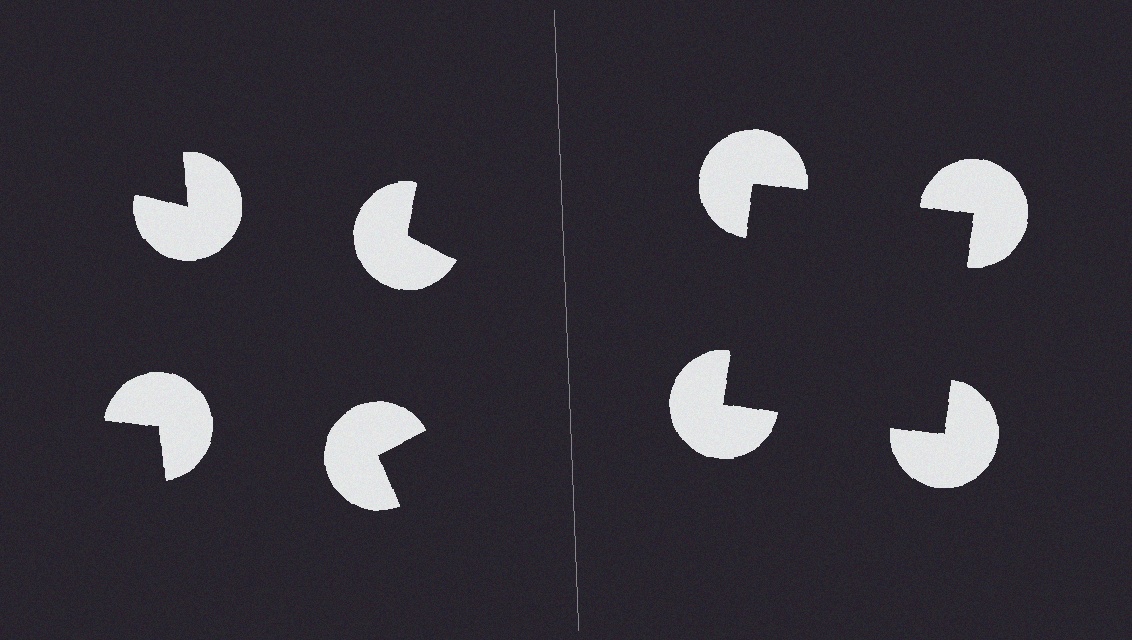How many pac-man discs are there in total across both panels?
8 — 4 on each side.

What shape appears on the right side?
An illusory square.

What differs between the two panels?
The pac-man discs are positioned identically on both sides; only the wedge orientations differ. On the right they align to a square; on the left they are misaligned.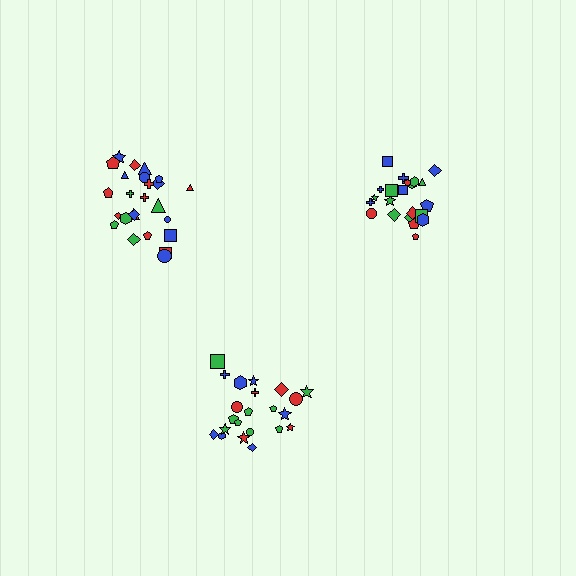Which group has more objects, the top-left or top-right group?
The top-left group.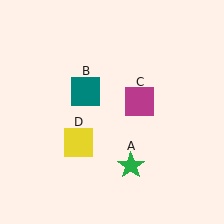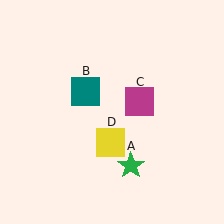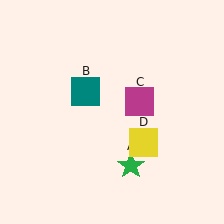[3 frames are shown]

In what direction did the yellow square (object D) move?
The yellow square (object D) moved right.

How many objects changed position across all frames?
1 object changed position: yellow square (object D).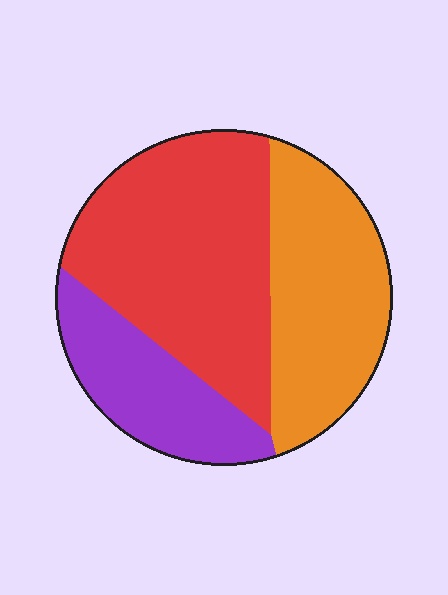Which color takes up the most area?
Red, at roughly 45%.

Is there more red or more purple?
Red.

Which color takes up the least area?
Purple, at roughly 20%.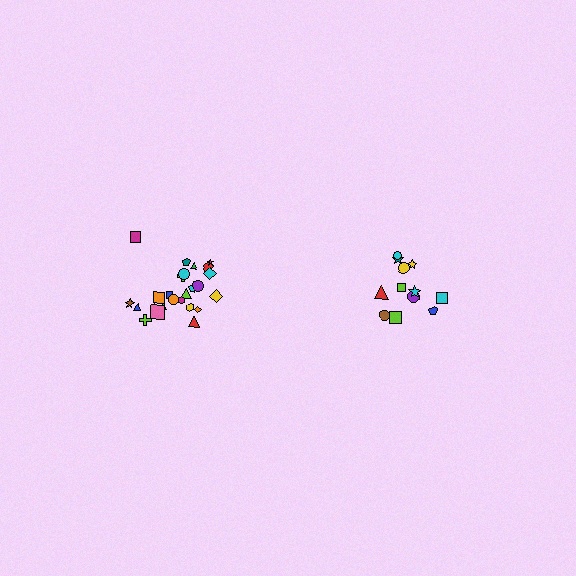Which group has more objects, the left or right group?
The left group.